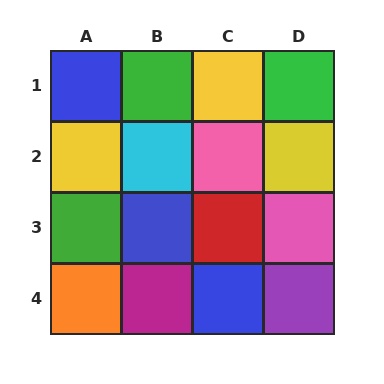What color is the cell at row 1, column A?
Blue.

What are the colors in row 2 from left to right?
Yellow, cyan, pink, yellow.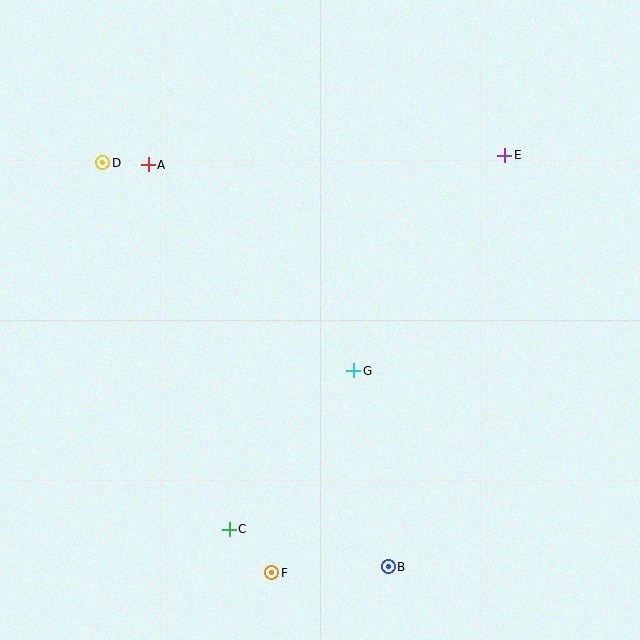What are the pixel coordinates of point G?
Point G is at (354, 371).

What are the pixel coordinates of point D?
Point D is at (103, 163).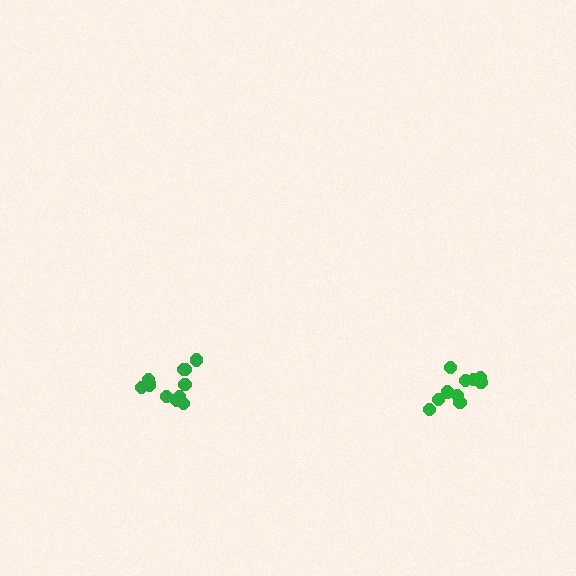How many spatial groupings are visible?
There are 2 spatial groupings.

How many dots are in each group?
Group 1: 12 dots, Group 2: 10 dots (22 total).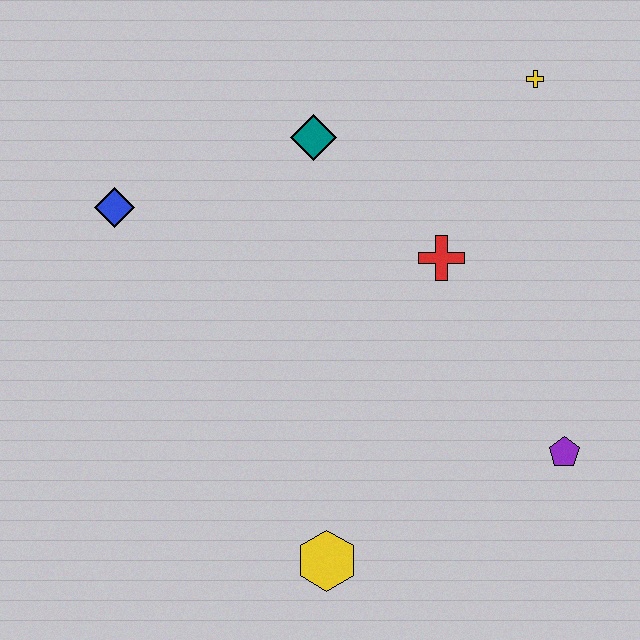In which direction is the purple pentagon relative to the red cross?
The purple pentagon is below the red cross.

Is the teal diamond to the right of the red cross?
No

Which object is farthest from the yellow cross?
The yellow hexagon is farthest from the yellow cross.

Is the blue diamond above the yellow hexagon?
Yes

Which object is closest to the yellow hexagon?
The purple pentagon is closest to the yellow hexagon.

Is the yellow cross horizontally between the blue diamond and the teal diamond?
No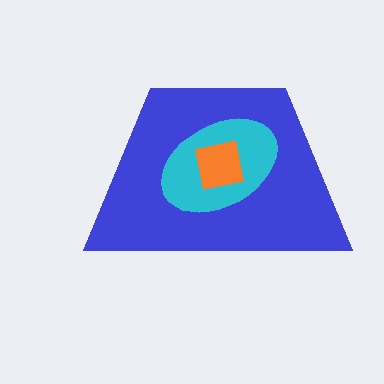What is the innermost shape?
The orange square.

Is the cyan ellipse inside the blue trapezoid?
Yes.